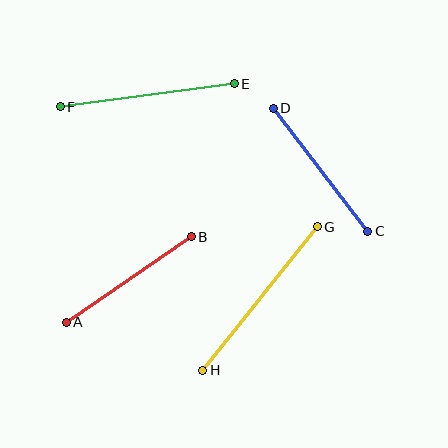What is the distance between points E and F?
The distance is approximately 175 pixels.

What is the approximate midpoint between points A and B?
The midpoint is at approximately (129, 280) pixels.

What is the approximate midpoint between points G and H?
The midpoint is at approximately (260, 299) pixels.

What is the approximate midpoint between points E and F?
The midpoint is at approximately (147, 95) pixels.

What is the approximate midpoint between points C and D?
The midpoint is at approximately (321, 170) pixels.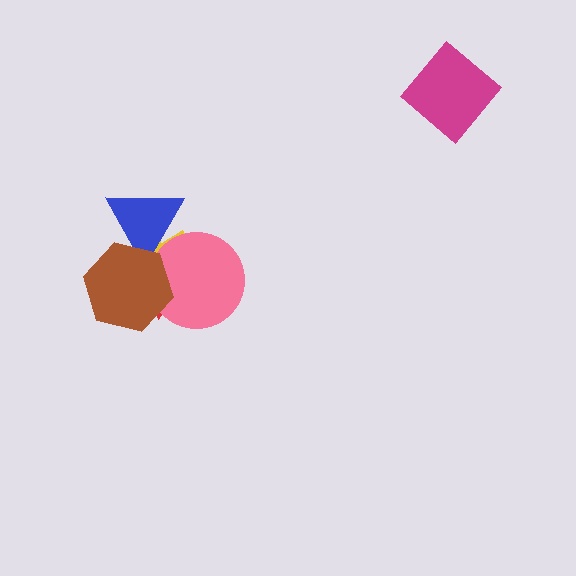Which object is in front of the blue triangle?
The brown hexagon is in front of the blue triangle.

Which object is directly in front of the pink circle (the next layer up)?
The blue triangle is directly in front of the pink circle.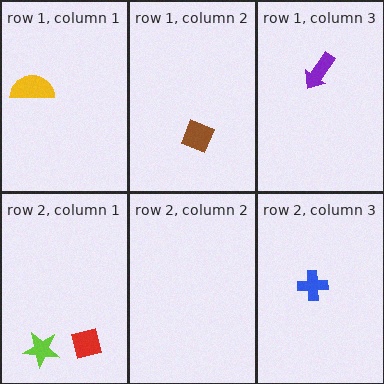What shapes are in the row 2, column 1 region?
The lime star, the red square.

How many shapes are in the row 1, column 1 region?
1.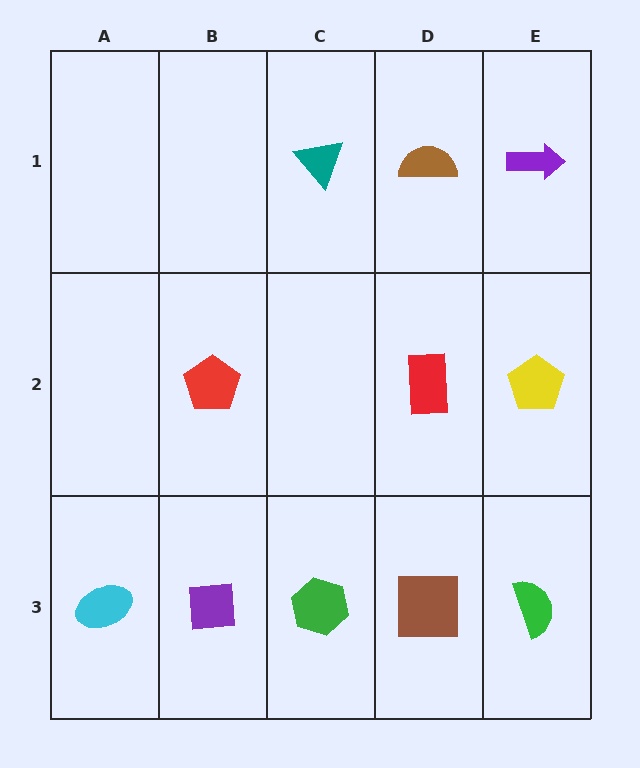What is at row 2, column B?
A red pentagon.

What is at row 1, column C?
A teal triangle.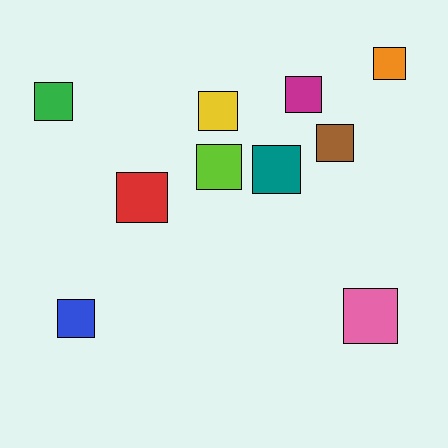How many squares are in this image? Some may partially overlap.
There are 10 squares.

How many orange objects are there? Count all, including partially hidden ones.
There is 1 orange object.